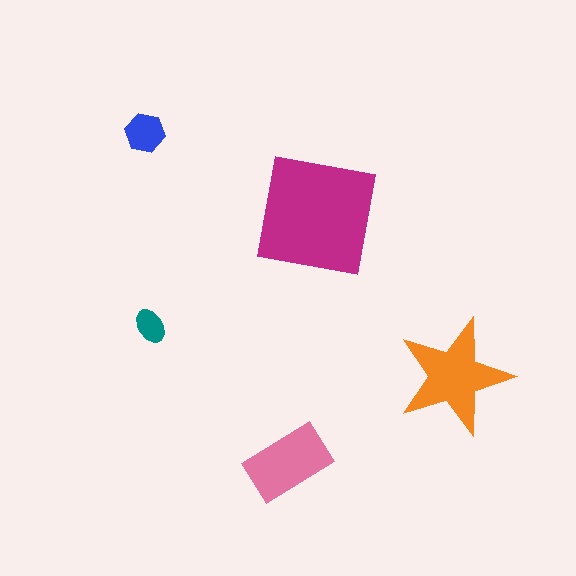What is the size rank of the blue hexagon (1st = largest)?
4th.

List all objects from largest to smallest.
The magenta square, the orange star, the pink rectangle, the blue hexagon, the teal ellipse.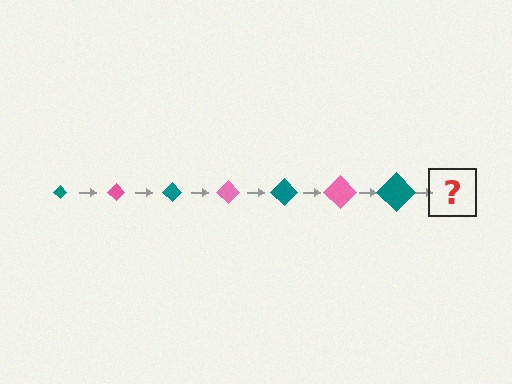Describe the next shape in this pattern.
It should be a pink diamond, larger than the previous one.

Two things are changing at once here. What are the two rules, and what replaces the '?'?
The two rules are that the diamond grows larger each step and the color cycles through teal and pink. The '?' should be a pink diamond, larger than the previous one.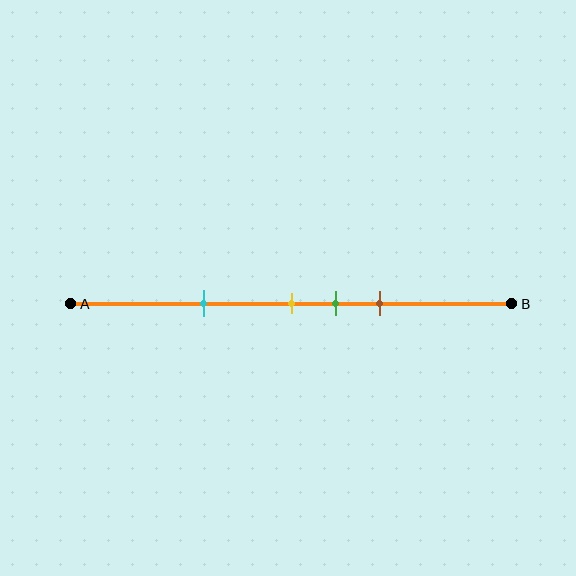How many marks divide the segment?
There are 4 marks dividing the segment.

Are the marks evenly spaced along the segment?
No, the marks are not evenly spaced.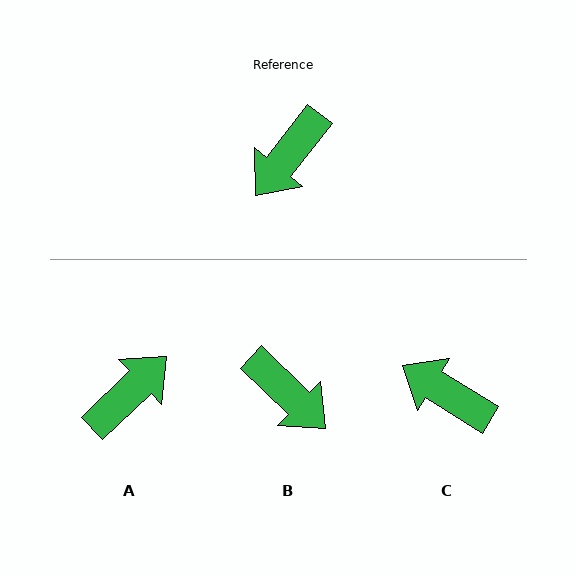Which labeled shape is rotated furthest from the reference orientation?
A, about 172 degrees away.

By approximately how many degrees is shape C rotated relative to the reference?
Approximately 83 degrees clockwise.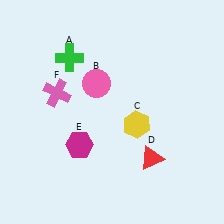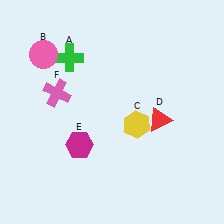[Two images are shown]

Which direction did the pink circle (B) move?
The pink circle (B) moved left.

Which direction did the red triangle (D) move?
The red triangle (D) moved up.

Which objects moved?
The objects that moved are: the pink circle (B), the red triangle (D).